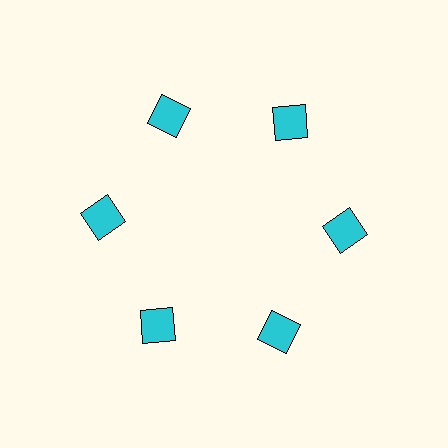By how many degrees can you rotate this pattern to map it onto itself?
The pattern maps onto itself every 60 degrees of rotation.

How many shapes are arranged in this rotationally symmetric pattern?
There are 6 shapes, arranged in 6 groups of 1.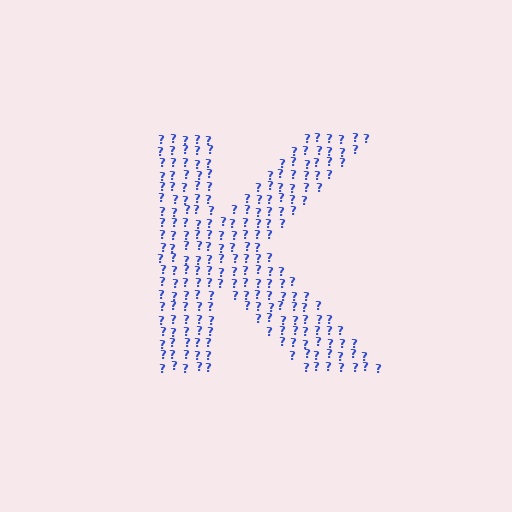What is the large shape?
The large shape is the letter K.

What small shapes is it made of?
It is made of small question marks.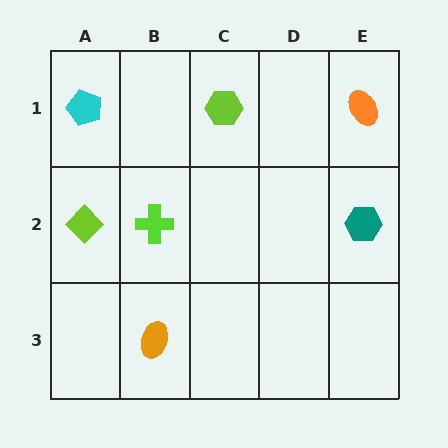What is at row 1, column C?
A lime hexagon.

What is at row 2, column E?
A teal hexagon.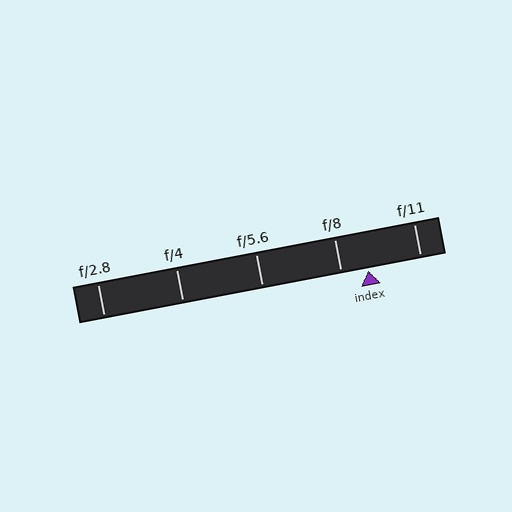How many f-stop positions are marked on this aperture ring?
There are 5 f-stop positions marked.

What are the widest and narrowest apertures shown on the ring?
The widest aperture shown is f/2.8 and the narrowest is f/11.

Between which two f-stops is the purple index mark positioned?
The index mark is between f/8 and f/11.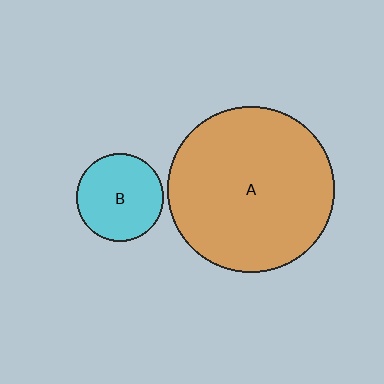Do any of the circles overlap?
No, none of the circles overlap.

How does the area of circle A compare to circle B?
Approximately 3.6 times.